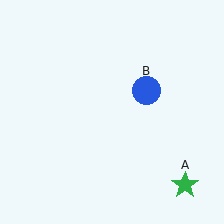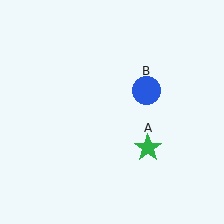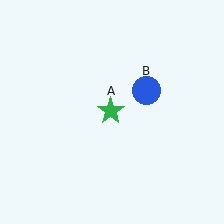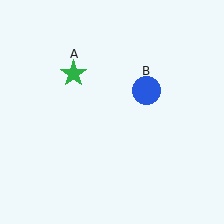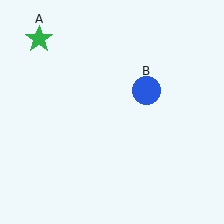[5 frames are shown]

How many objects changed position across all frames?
1 object changed position: green star (object A).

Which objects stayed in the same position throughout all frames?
Blue circle (object B) remained stationary.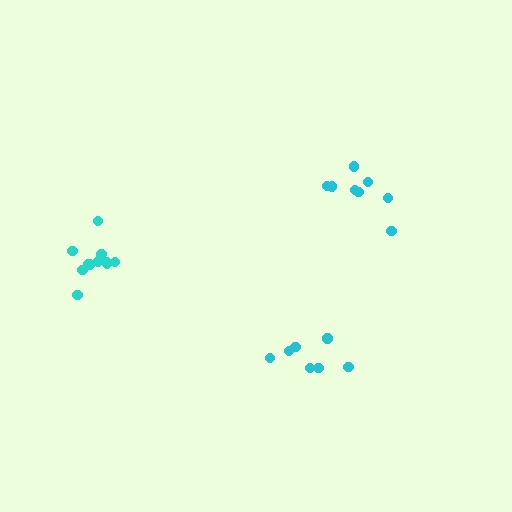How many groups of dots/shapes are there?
There are 3 groups.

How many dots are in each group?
Group 1: 8 dots, Group 2: 12 dots, Group 3: 7 dots (27 total).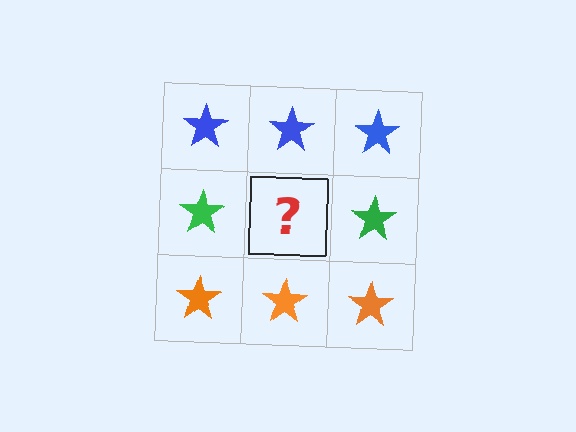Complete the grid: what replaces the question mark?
The question mark should be replaced with a green star.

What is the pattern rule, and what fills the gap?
The rule is that each row has a consistent color. The gap should be filled with a green star.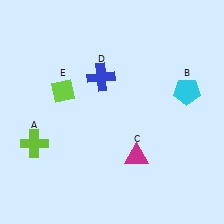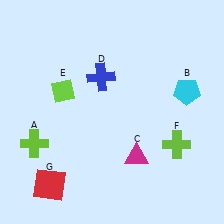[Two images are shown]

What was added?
A lime cross (F), a red square (G) were added in Image 2.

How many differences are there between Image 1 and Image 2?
There are 2 differences between the two images.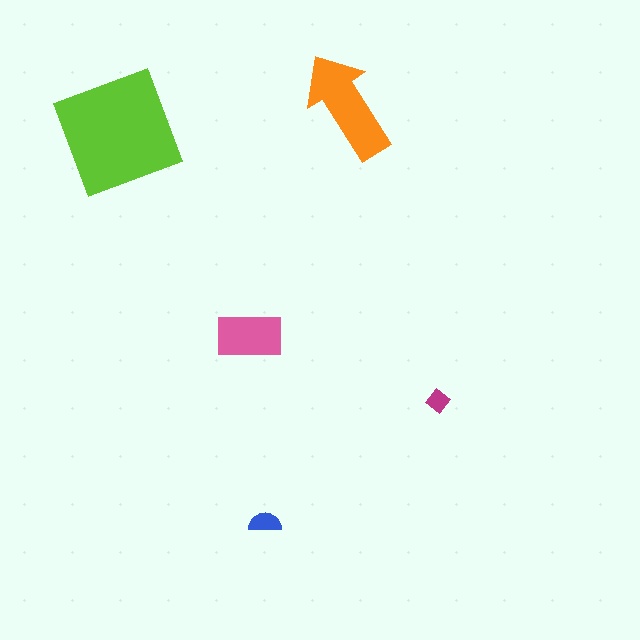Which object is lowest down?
The blue semicircle is bottommost.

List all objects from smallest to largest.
The magenta diamond, the blue semicircle, the pink rectangle, the orange arrow, the lime square.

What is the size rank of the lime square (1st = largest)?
1st.